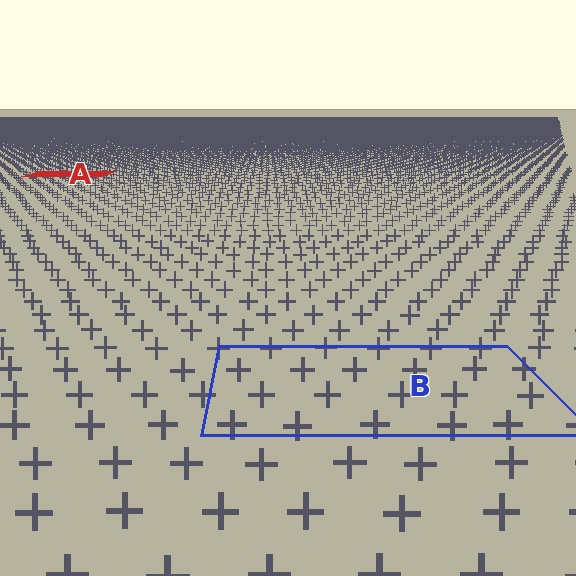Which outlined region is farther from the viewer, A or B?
Region A is farther from the viewer — the texture elements inside it appear smaller and more densely packed.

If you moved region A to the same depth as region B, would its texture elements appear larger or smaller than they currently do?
They would appear larger. At a closer depth, the same texture elements are projected at a bigger on-screen size.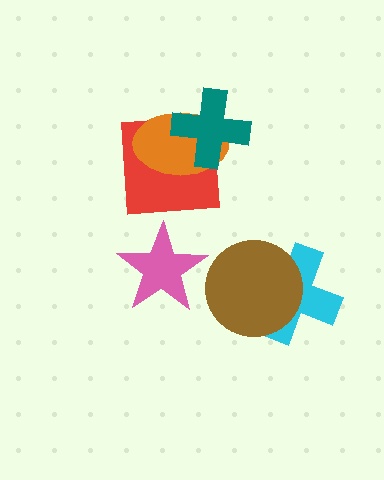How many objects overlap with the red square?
2 objects overlap with the red square.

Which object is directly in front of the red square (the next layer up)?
The orange ellipse is directly in front of the red square.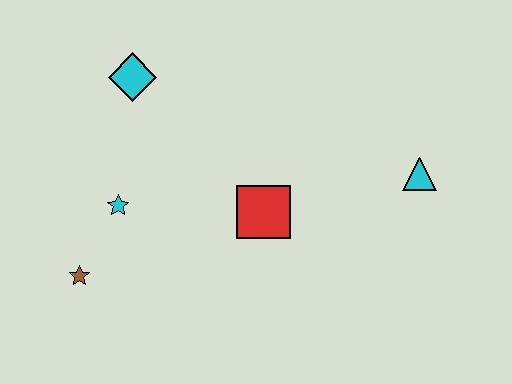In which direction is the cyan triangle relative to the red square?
The cyan triangle is to the right of the red square.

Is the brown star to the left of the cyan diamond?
Yes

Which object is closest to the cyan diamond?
The cyan star is closest to the cyan diamond.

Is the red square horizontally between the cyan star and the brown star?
No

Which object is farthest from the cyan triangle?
The brown star is farthest from the cyan triangle.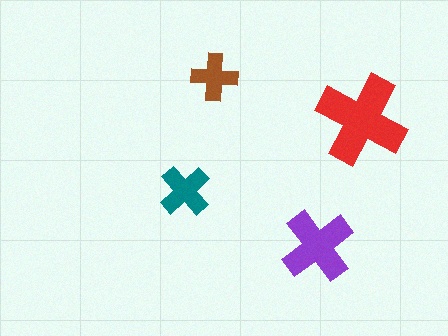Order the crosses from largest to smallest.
the red one, the purple one, the teal one, the brown one.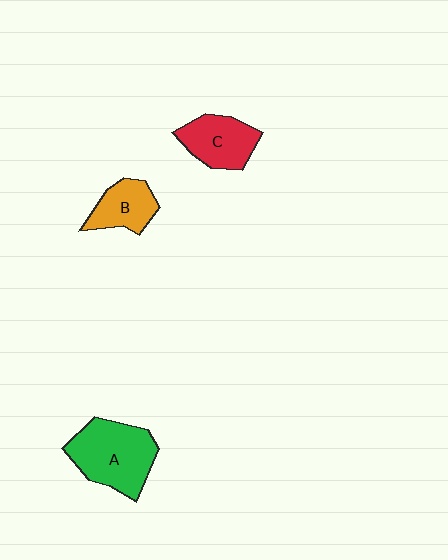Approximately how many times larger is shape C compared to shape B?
Approximately 1.2 times.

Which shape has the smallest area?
Shape B (orange).